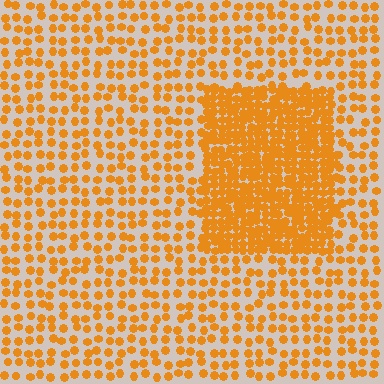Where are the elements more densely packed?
The elements are more densely packed inside the rectangle boundary.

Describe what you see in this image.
The image contains small orange elements arranged at two different densities. A rectangle-shaped region is visible where the elements are more densely packed than the surrounding area.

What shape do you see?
I see a rectangle.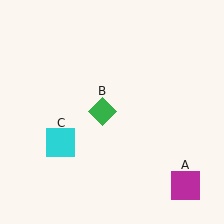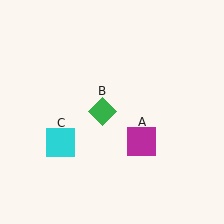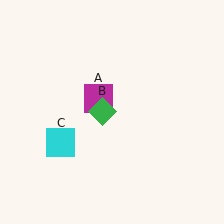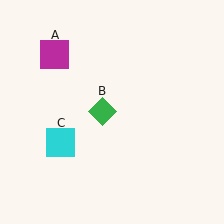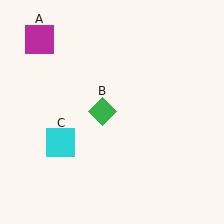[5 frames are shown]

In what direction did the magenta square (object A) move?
The magenta square (object A) moved up and to the left.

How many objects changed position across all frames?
1 object changed position: magenta square (object A).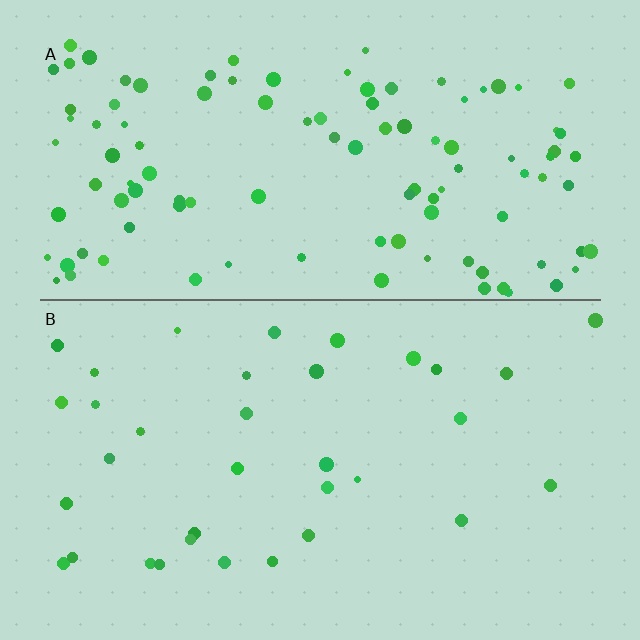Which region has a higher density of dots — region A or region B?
A (the top).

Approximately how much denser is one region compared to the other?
Approximately 3.1× — region A over region B.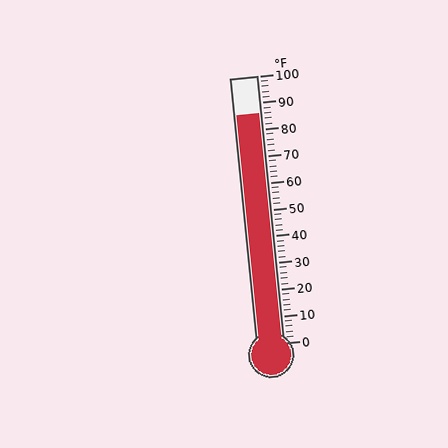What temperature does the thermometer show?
The thermometer shows approximately 86°F.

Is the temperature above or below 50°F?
The temperature is above 50°F.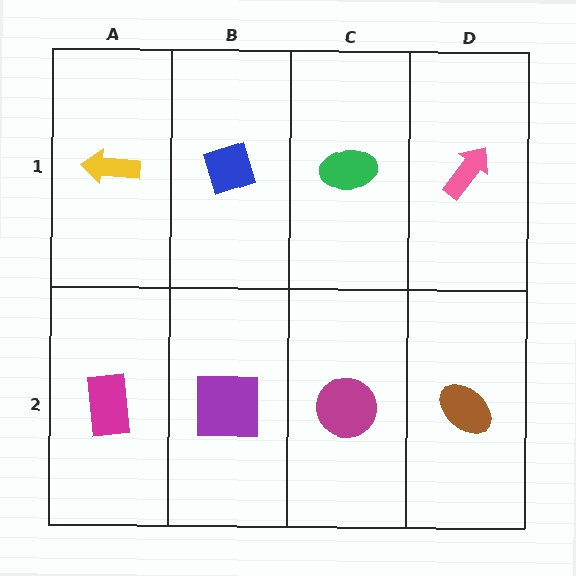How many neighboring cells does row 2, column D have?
2.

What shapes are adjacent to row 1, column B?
A purple square (row 2, column B), a yellow arrow (row 1, column A), a green ellipse (row 1, column C).